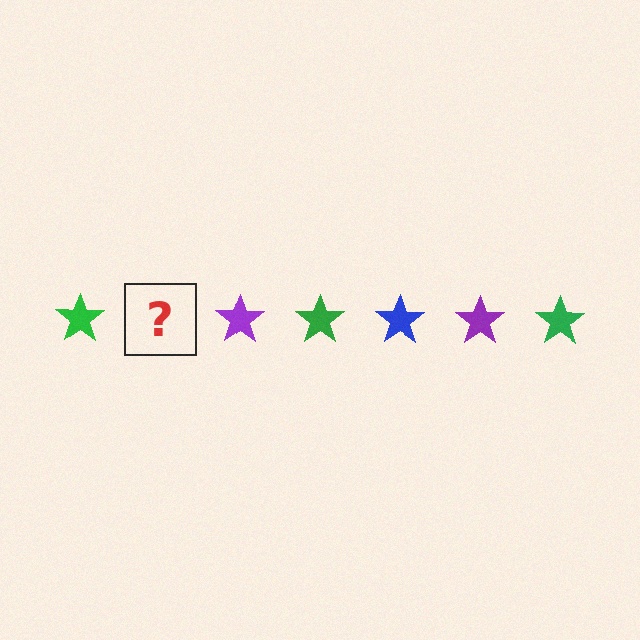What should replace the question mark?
The question mark should be replaced with a blue star.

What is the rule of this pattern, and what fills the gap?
The rule is that the pattern cycles through green, blue, purple stars. The gap should be filled with a blue star.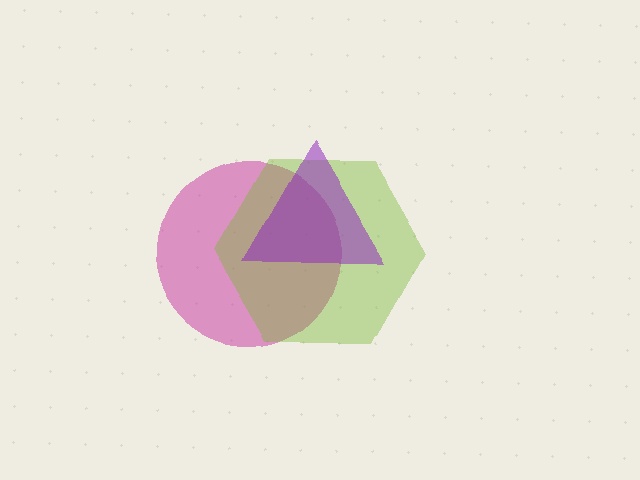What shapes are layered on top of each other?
The layered shapes are: a magenta circle, a lime hexagon, a purple triangle.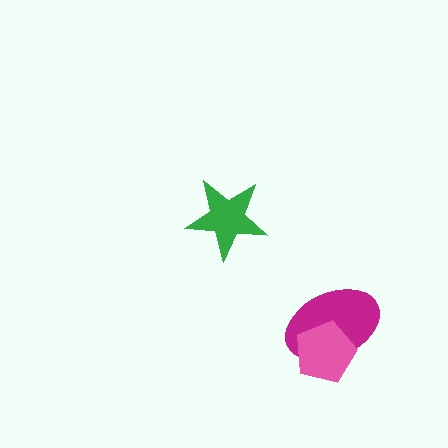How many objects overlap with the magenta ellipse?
1 object overlaps with the magenta ellipse.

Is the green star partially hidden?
No, no other shape covers it.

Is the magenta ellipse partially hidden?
Yes, it is partially covered by another shape.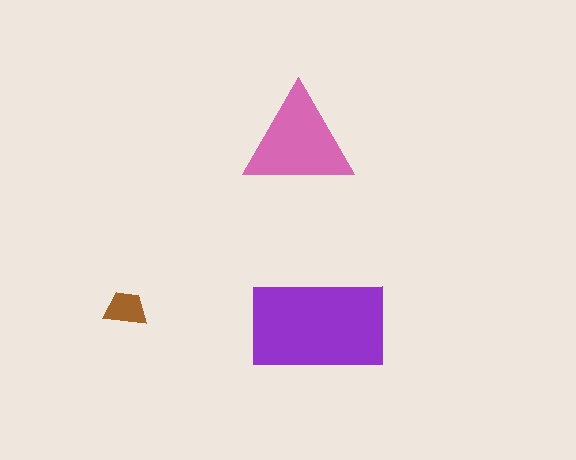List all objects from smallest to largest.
The brown trapezoid, the pink triangle, the purple rectangle.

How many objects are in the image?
There are 3 objects in the image.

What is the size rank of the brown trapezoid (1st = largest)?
3rd.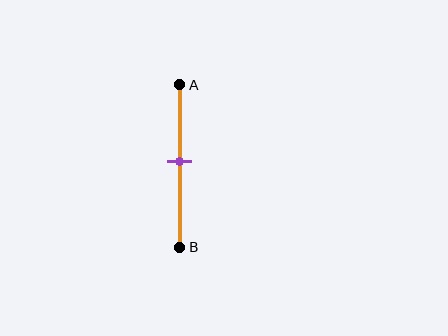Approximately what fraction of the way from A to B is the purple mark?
The purple mark is approximately 45% of the way from A to B.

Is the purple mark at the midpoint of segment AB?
Yes, the mark is approximately at the midpoint.